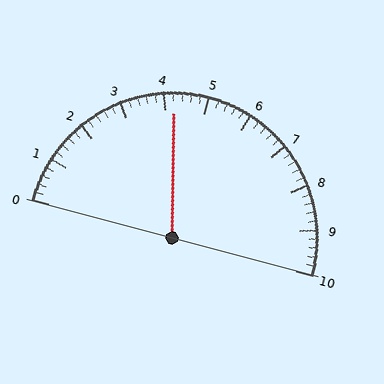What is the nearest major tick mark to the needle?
The nearest major tick mark is 4.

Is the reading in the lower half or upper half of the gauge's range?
The reading is in the lower half of the range (0 to 10).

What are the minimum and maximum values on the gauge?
The gauge ranges from 0 to 10.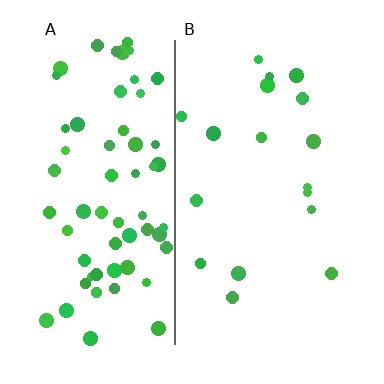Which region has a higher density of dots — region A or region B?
A (the left).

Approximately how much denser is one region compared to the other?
Approximately 3.6× — region A over region B.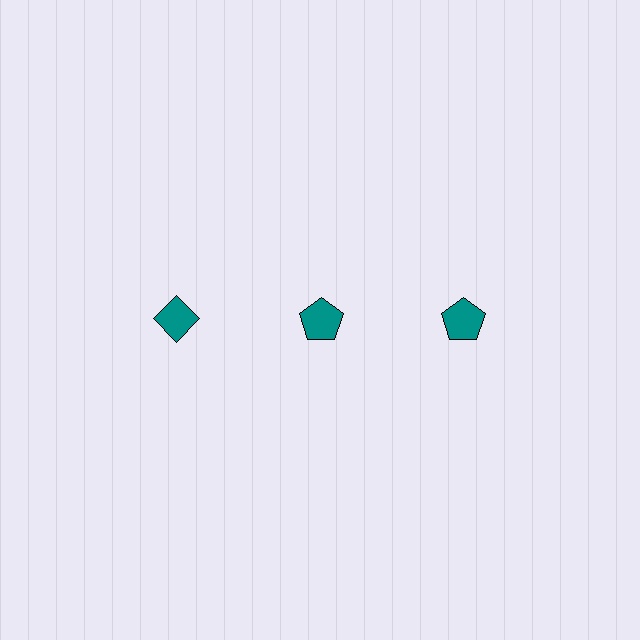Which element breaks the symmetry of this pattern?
The teal diamond in the top row, leftmost column breaks the symmetry. All other shapes are teal pentagons.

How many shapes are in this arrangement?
There are 3 shapes arranged in a grid pattern.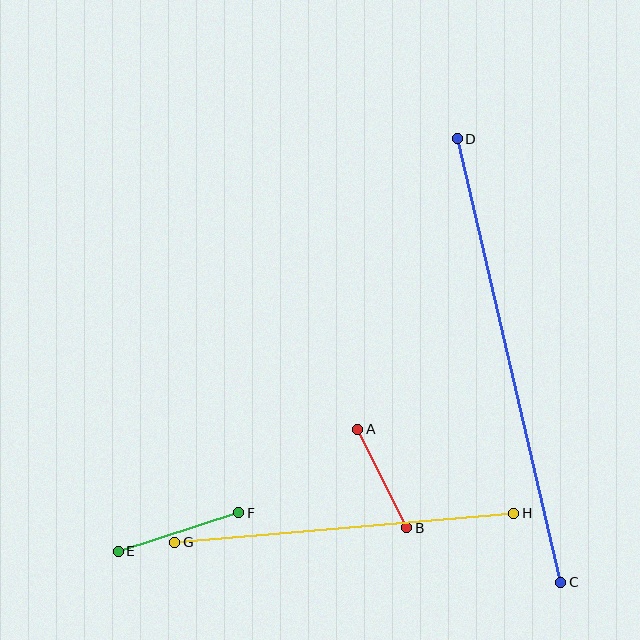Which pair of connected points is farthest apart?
Points C and D are farthest apart.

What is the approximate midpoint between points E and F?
The midpoint is at approximately (179, 532) pixels.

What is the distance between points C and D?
The distance is approximately 456 pixels.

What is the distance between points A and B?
The distance is approximately 110 pixels.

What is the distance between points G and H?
The distance is approximately 340 pixels.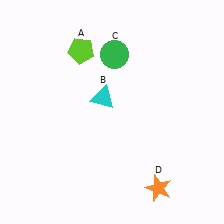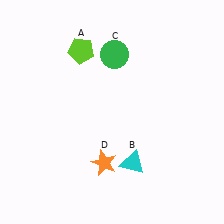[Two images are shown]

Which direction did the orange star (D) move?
The orange star (D) moved left.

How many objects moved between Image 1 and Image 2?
2 objects moved between the two images.